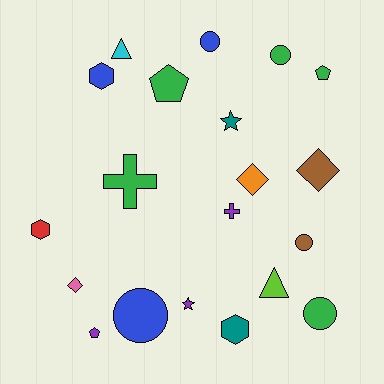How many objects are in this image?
There are 20 objects.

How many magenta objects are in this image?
There are no magenta objects.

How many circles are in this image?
There are 5 circles.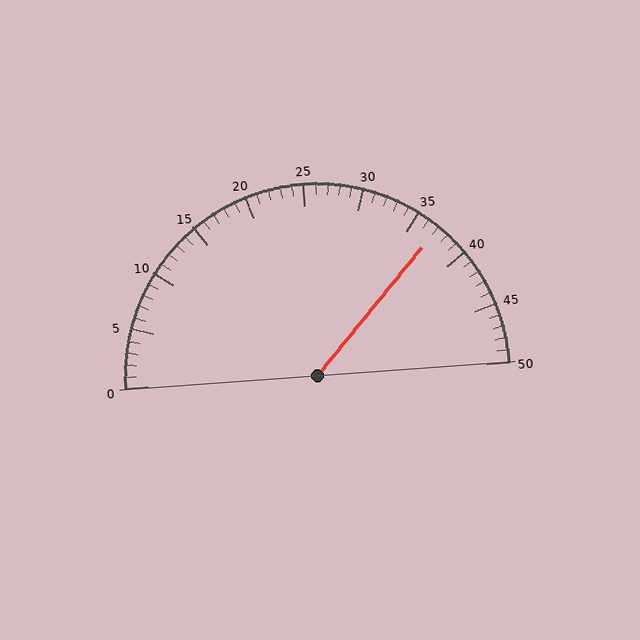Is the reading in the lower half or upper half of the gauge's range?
The reading is in the upper half of the range (0 to 50).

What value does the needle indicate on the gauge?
The needle indicates approximately 37.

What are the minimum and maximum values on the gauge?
The gauge ranges from 0 to 50.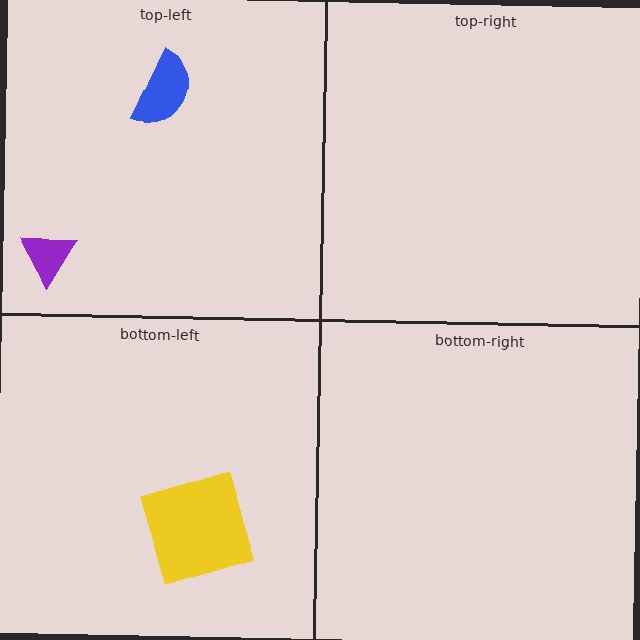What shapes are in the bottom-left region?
The yellow square.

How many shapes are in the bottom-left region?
1.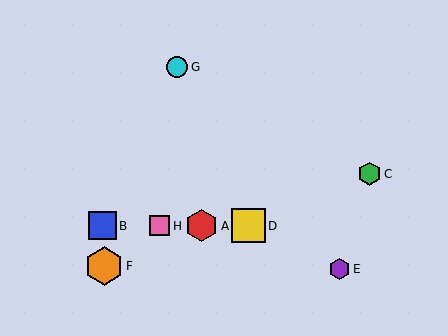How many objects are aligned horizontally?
4 objects (A, B, D, H) are aligned horizontally.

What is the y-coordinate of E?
Object E is at y≈269.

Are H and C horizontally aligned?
No, H is at y≈226 and C is at y≈174.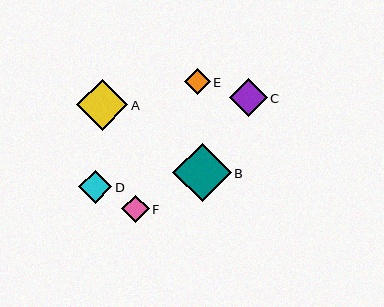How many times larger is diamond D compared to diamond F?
Diamond D is approximately 1.2 times the size of diamond F.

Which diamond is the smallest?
Diamond E is the smallest with a size of approximately 26 pixels.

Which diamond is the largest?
Diamond B is the largest with a size of approximately 58 pixels.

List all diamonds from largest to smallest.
From largest to smallest: B, A, C, D, F, E.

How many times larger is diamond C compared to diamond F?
Diamond C is approximately 1.4 times the size of diamond F.